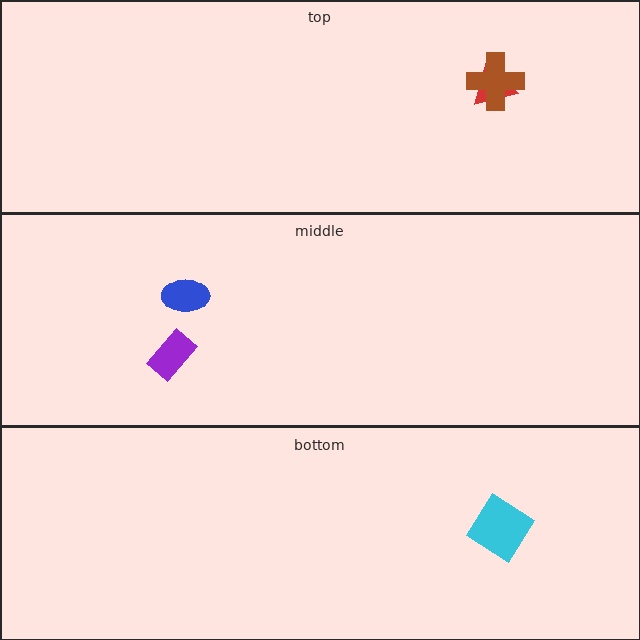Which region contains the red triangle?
The top region.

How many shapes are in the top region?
2.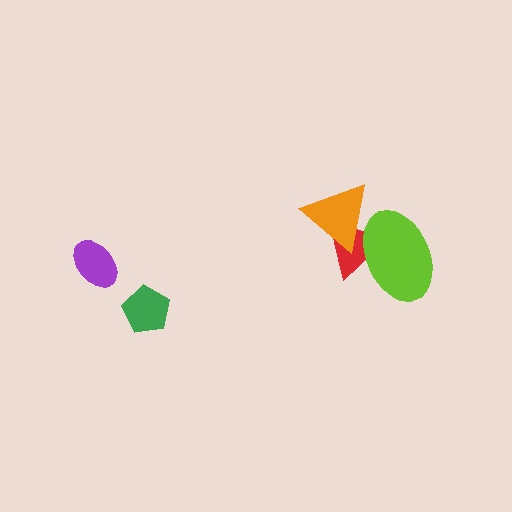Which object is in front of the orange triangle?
The lime ellipse is in front of the orange triangle.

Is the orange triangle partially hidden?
Yes, it is partially covered by another shape.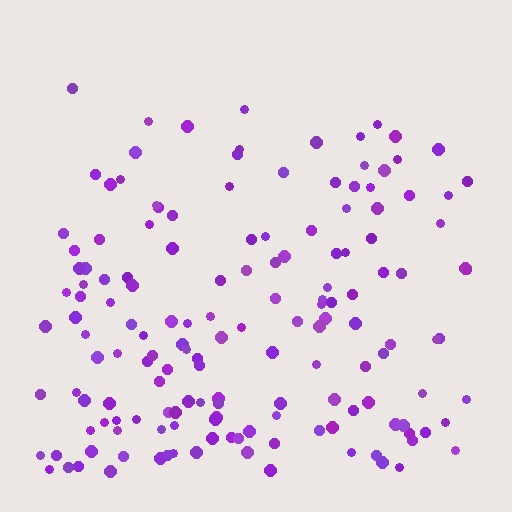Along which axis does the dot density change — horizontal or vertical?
Vertical.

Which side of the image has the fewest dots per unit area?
The top.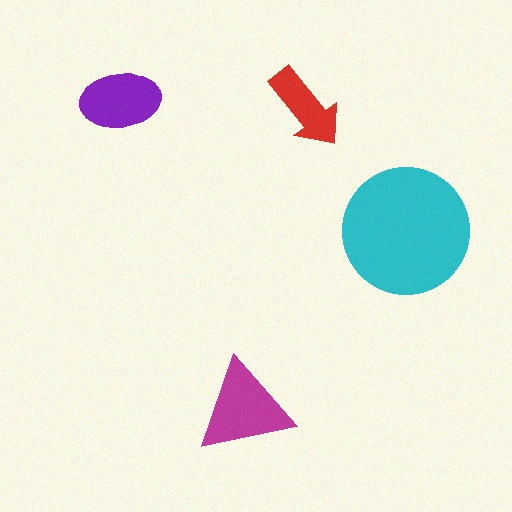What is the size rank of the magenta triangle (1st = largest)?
2nd.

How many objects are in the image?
There are 4 objects in the image.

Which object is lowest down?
The magenta triangle is bottommost.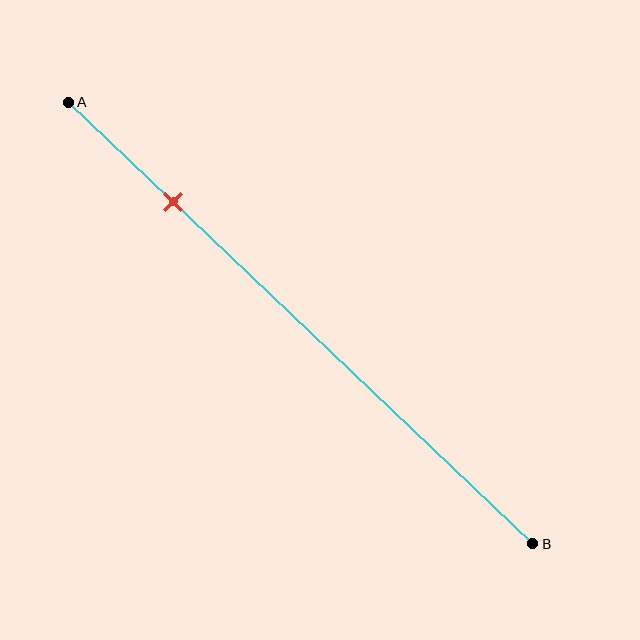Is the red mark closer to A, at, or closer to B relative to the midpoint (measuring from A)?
The red mark is closer to point A than the midpoint of segment AB.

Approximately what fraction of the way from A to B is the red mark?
The red mark is approximately 25% of the way from A to B.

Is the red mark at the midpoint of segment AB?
No, the mark is at about 25% from A, not at the 50% midpoint.